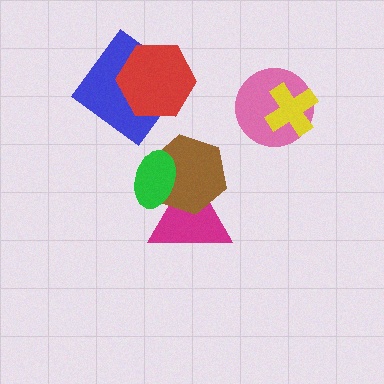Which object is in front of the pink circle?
The yellow cross is in front of the pink circle.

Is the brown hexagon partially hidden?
Yes, it is partially covered by another shape.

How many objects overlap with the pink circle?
1 object overlaps with the pink circle.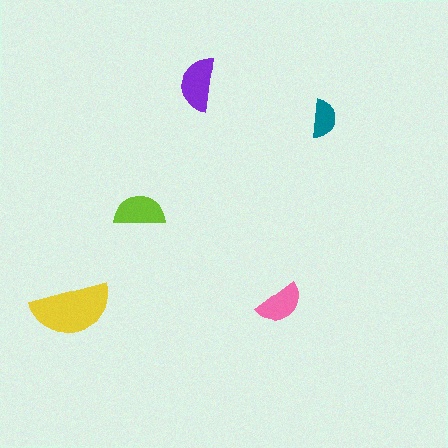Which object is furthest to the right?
The teal semicircle is rightmost.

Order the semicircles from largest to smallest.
the yellow one, the purple one, the lime one, the pink one, the teal one.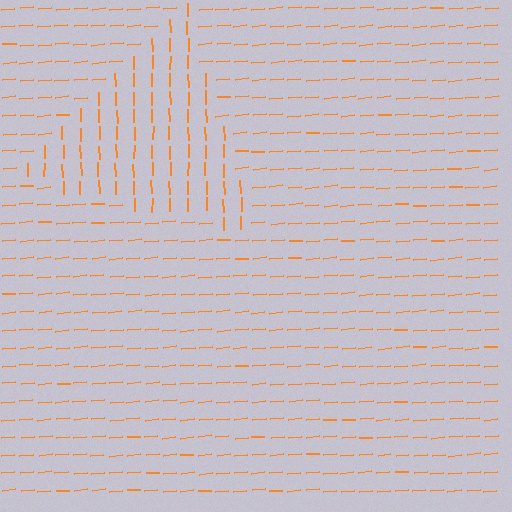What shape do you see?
I see a triangle.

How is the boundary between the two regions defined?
The boundary is defined purely by a change in line orientation (approximately 85 degrees difference). All lines are the same color and thickness.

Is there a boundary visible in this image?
Yes, there is a texture boundary formed by a change in line orientation.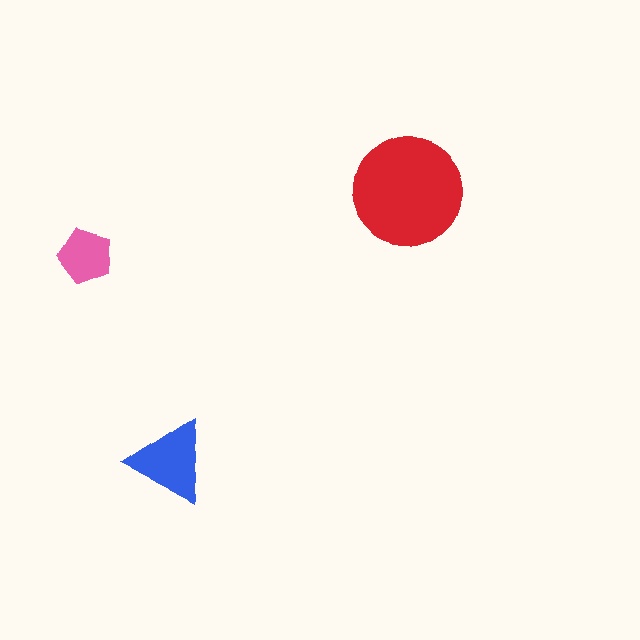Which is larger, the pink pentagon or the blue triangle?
The blue triangle.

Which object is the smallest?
The pink pentagon.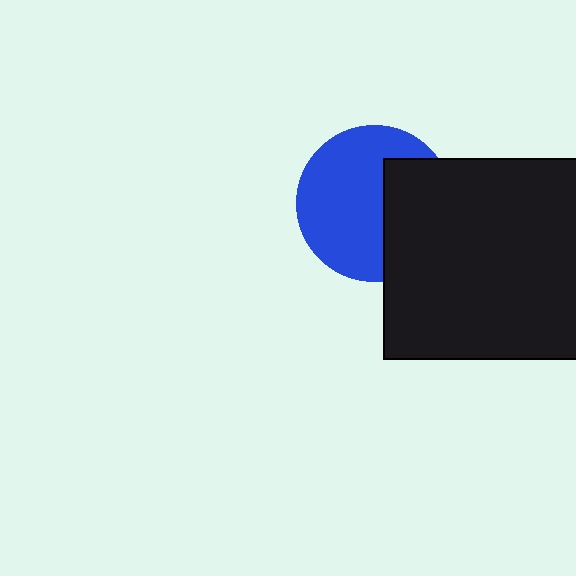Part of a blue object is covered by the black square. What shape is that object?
It is a circle.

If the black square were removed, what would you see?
You would see the complete blue circle.